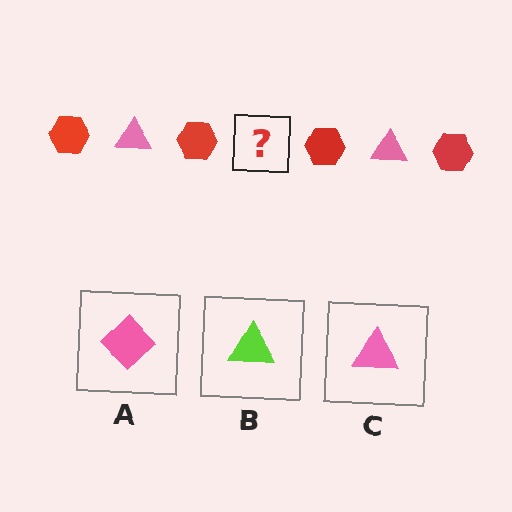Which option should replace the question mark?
Option C.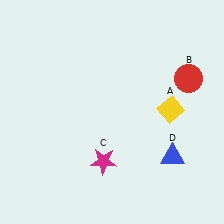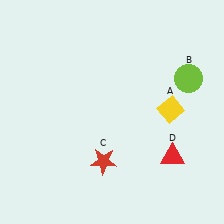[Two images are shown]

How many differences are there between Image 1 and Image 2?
There are 3 differences between the two images.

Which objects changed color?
B changed from red to lime. C changed from magenta to red. D changed from blue to red.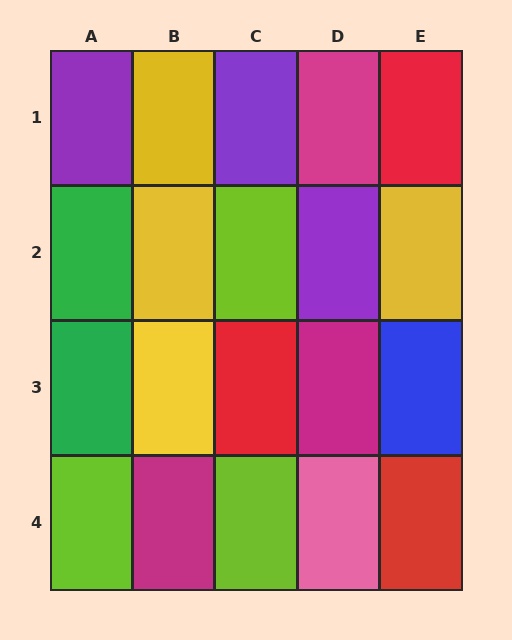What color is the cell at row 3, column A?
Green.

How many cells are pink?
1 cell is pink.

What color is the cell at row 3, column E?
Blue.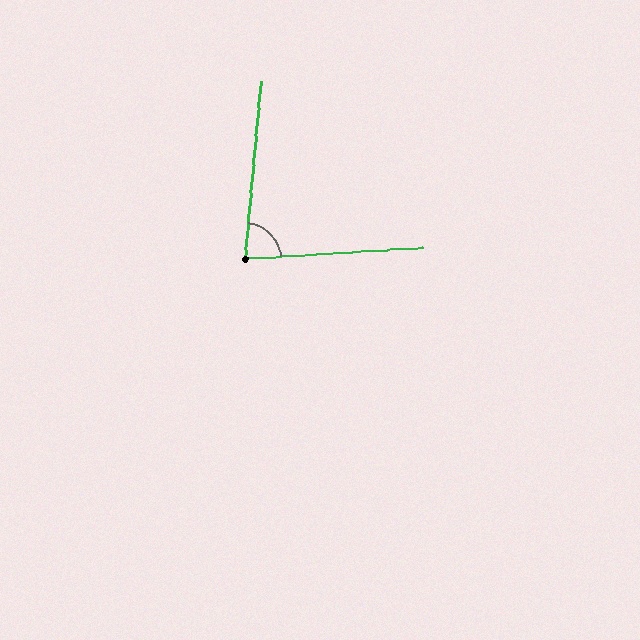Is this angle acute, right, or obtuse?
It is acute.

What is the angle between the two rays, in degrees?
Approximately 81 degrees.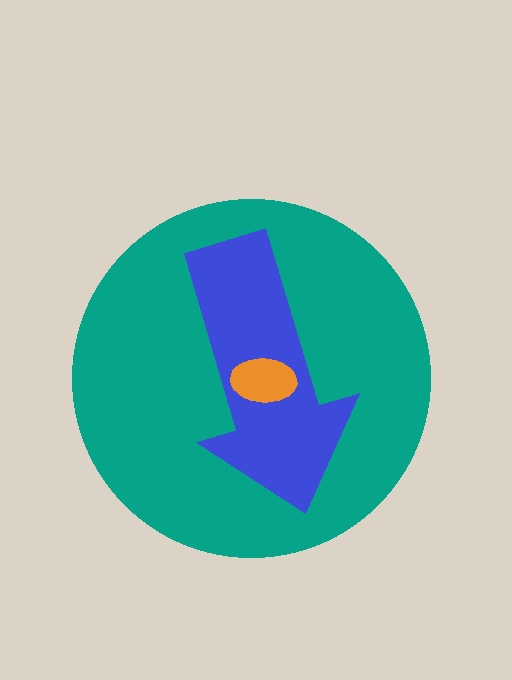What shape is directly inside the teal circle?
The blue arrow.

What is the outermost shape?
The teal circle.